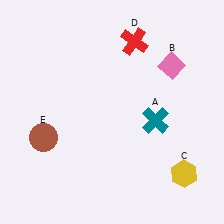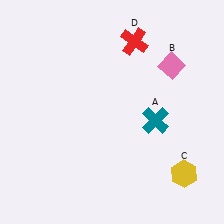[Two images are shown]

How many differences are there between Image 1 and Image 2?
There is 1 difference between the two images.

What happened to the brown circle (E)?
The brown circle (E) was removed in Image 2. It was in the bottom-left area of Image 1.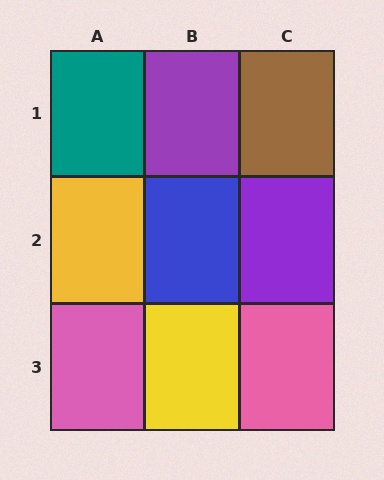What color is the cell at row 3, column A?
Pink.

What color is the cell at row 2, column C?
Purple.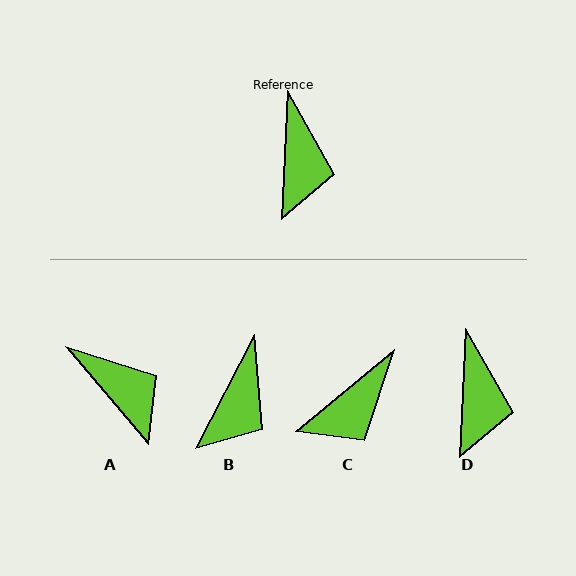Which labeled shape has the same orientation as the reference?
D.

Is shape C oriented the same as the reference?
No, it is off by about 48 degrees.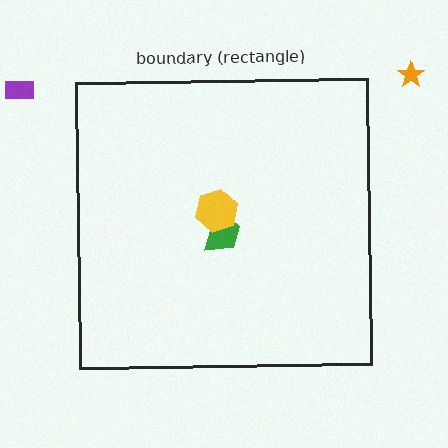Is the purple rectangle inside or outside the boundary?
Outside.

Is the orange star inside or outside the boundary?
Outside.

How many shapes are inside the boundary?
2 inside, 2 outside.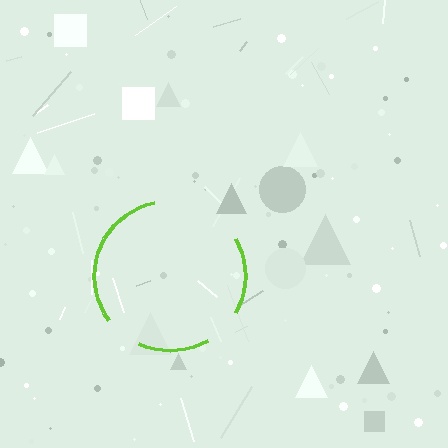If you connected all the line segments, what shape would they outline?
They would outline a circle.